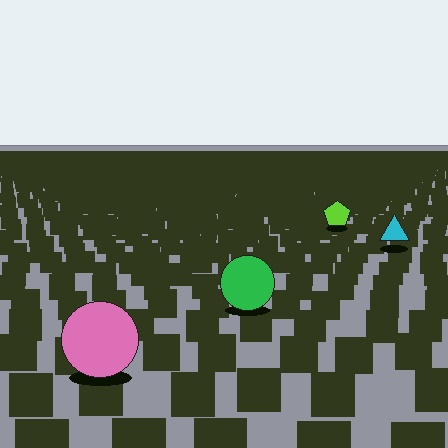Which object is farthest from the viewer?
The lime pentagon is farthest from the viewer. It appears smaller and the ground texture around it is denser.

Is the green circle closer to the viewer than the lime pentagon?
Yes. The green circle is closer — you can tell from the texture gradient: the ground texture is coarser near it.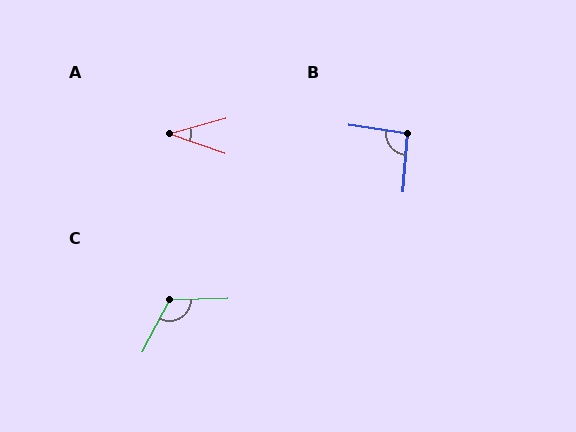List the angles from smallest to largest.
A (35°), B (94°), C (119°).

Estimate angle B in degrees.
Approximately 94 degrees.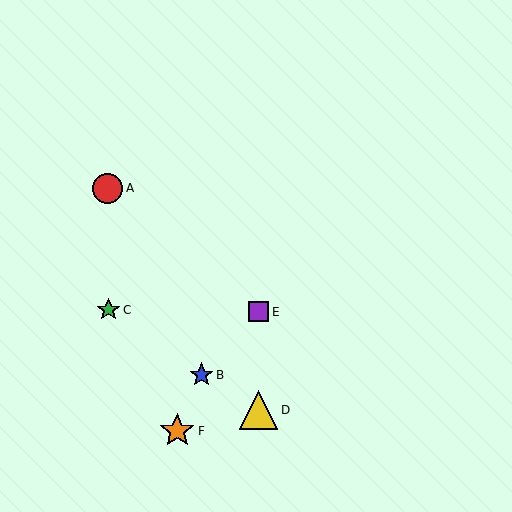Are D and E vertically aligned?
Yes, both are at x≈259.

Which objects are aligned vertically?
Objects D, E are aligned vertically.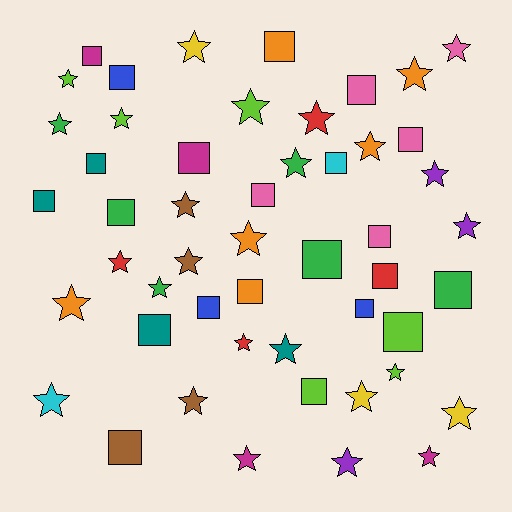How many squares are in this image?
There are 22 squares.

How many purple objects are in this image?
There are 3 purple objects.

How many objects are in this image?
There are 50 objects.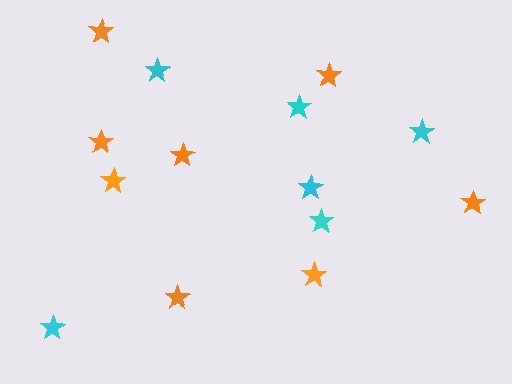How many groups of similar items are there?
There are 2 groups: one group of orange stars (8) and one group of cyan stars (6).